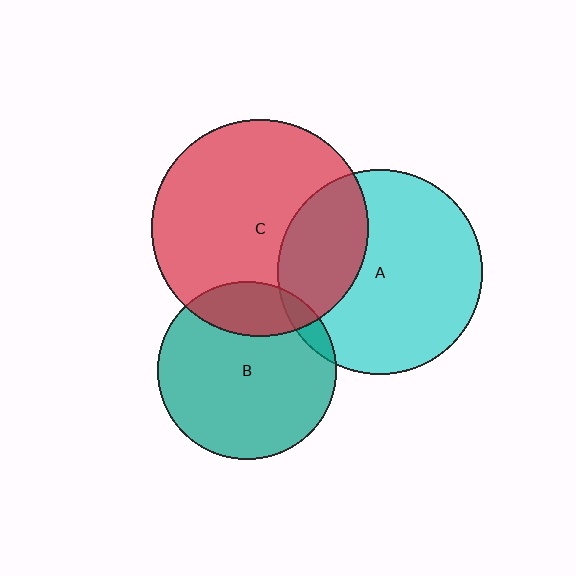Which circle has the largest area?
Circle C (red).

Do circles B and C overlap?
Yes.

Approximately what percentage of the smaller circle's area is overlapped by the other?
Approximately 20%.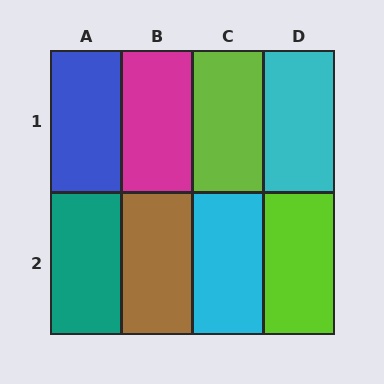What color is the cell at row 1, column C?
Lime.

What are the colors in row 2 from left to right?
Teal, brown, cyan, lime.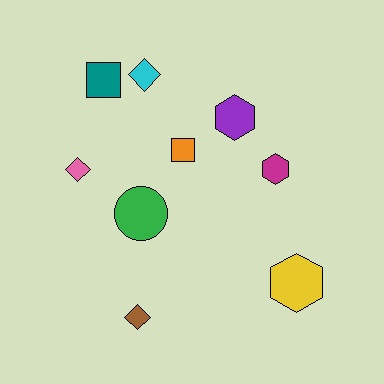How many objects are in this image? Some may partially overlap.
There are 9 objects.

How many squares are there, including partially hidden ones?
There are 2 squares.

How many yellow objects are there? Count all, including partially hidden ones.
There is 1 yellow object.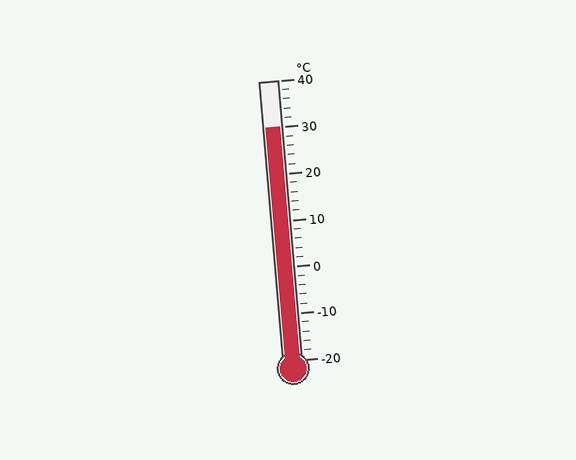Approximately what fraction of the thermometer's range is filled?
The thermometer is filled to approximately 85% of its range.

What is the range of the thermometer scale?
The thermometer scale ranges from -20°C to 40°C.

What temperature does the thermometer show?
The thermometer shows approximately 30°C.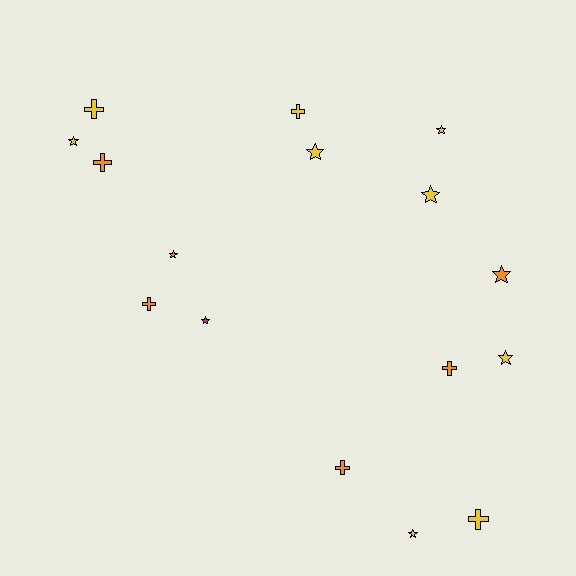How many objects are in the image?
There are 16 objects.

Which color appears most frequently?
Yellow, with 9 objects.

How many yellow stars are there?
There are 6 yellow stars.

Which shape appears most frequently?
Star, with 9 objects.